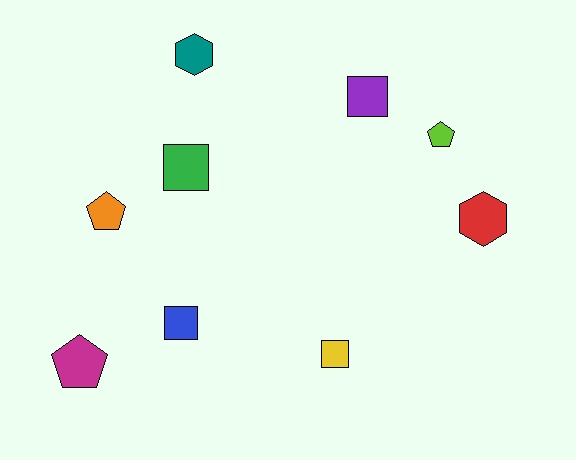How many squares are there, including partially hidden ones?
There are 4 squares.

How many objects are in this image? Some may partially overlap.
There are 9 objects.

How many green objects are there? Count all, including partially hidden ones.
There is 1 green object.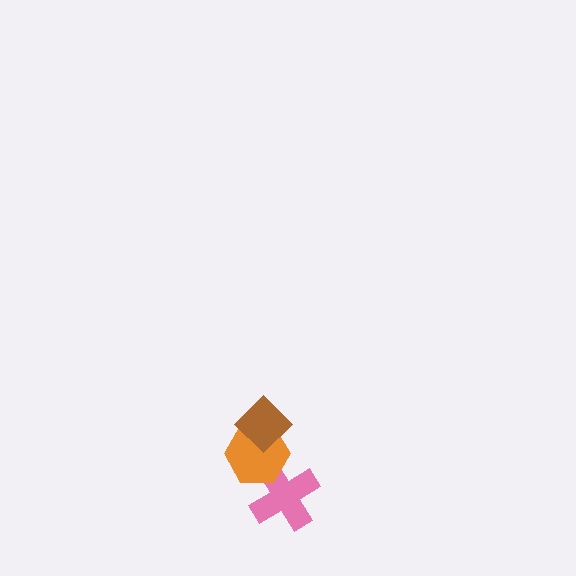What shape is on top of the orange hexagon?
The brown diamond is on top of the orange hexagon.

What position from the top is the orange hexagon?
The orange hexagon is 2nd from the top.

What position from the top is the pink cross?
The pink cross is 3rd from the top.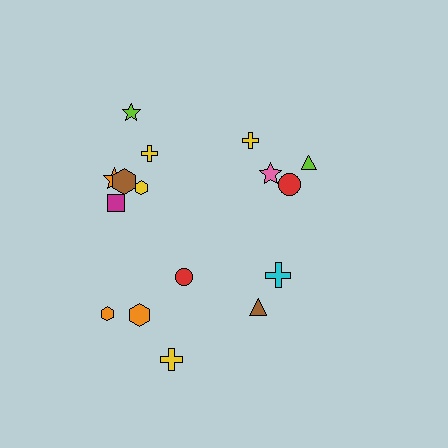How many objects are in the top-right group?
There are 4 objects.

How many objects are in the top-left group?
There are 6 objects.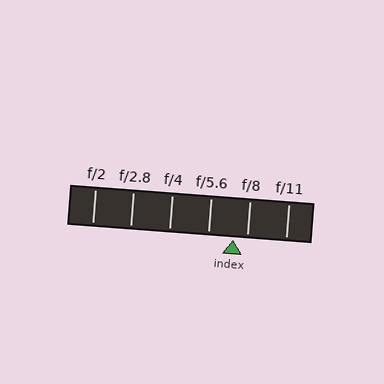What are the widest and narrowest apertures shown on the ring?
The widest aperture shown is f/2 and the narrowest is f/11.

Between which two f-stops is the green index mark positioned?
The index mark is between f/5.6 and f/8.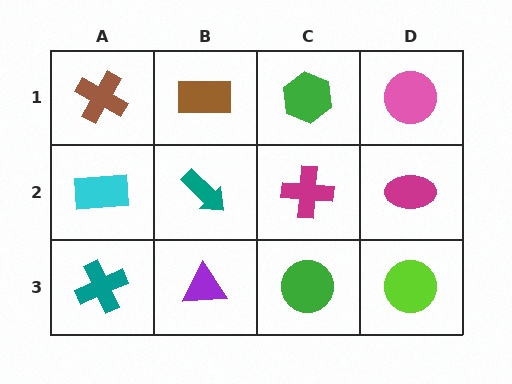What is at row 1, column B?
A brown rectangle.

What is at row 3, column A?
A teal cross.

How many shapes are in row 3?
4 shapes.